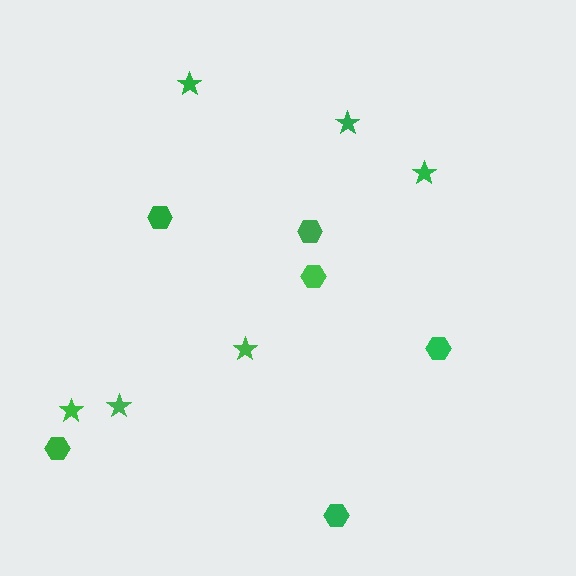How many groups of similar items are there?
There are 2 groups: one group of hexagons (6) and one group of stars (6).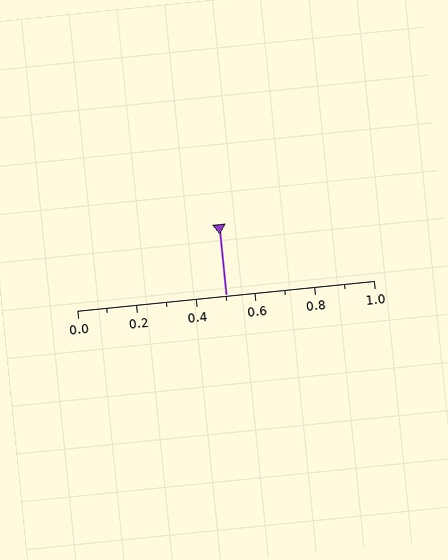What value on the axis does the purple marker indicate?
The marker indicates approximately 0.5.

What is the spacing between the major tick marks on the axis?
The major ticks are spaced 0.2 apart.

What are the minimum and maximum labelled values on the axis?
The axis runs from 0.0 to 1.0.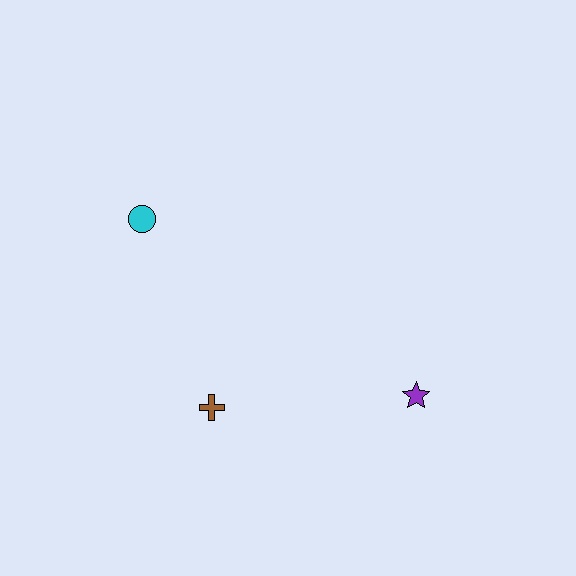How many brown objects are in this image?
There is 1 brown object.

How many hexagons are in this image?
There are no hexagons.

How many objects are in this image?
There are 3 objects.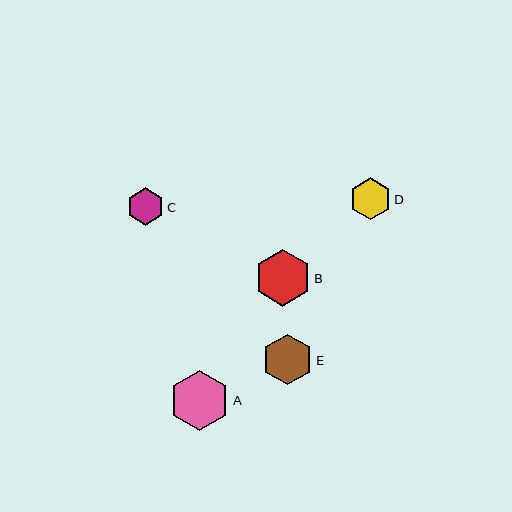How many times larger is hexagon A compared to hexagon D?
Hexagon A is approximately 1.5 times the size of hexagon D.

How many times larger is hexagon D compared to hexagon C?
Hexagon D is approximately 1.1 times the size of hexagon C.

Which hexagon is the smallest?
Hexagon C is the smallest with a size of approximately 37 pixels.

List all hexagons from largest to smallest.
From largest to smallest: A, B, E, D, C.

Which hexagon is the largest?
Hexagon A is the largest with a size of approximately 61 pixels.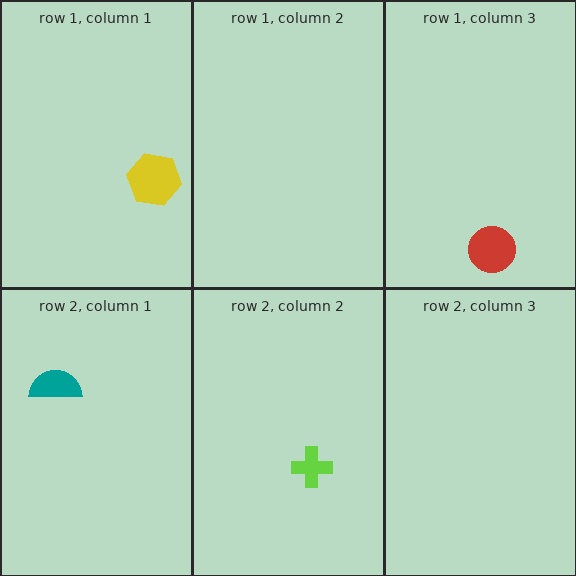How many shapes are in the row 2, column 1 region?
1.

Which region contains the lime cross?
The row 2, column 2 region.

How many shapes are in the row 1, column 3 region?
1.